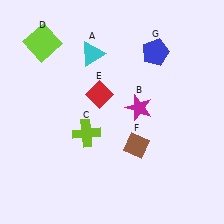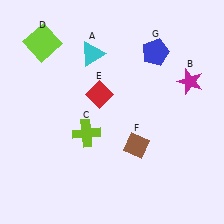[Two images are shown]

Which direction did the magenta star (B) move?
The magenta star (B) moved right.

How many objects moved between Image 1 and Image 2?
1 object moved between the two images.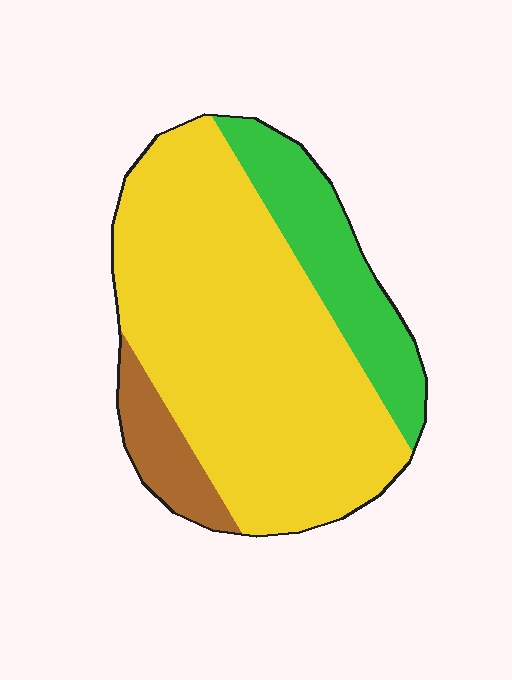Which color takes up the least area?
Brown, at roughly 10%.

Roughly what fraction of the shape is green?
Green takes up about one fifth (1/5) of the shape.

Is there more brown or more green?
Green.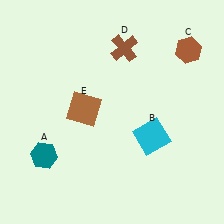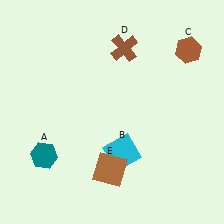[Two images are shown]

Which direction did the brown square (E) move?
The brown square (E) moved down.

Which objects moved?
The objects that moved are: the cyan square (B), the brown square (E).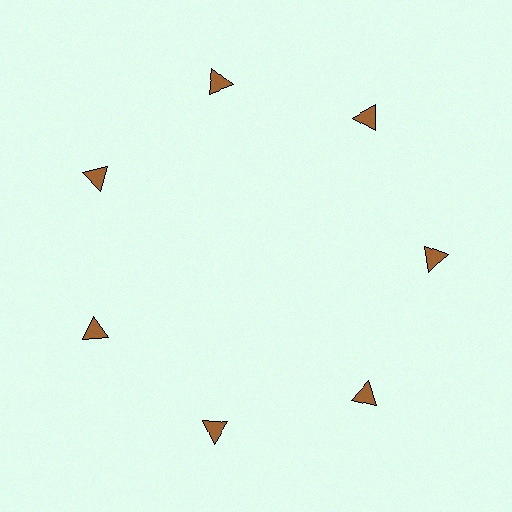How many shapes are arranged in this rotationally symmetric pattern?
There are 7 shapes, arranged in 7 groups of 1.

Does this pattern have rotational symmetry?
Yes, this pattern has 7-fold rotational symmetry. It looks the same after rotating 51 degrees around the center.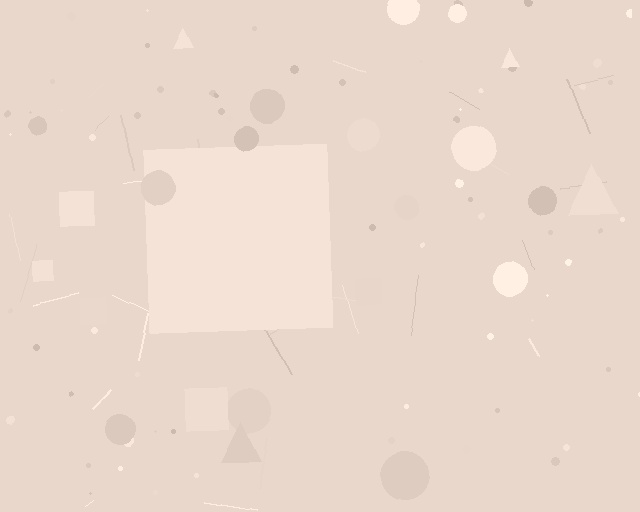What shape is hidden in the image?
A square is hidden in the image.